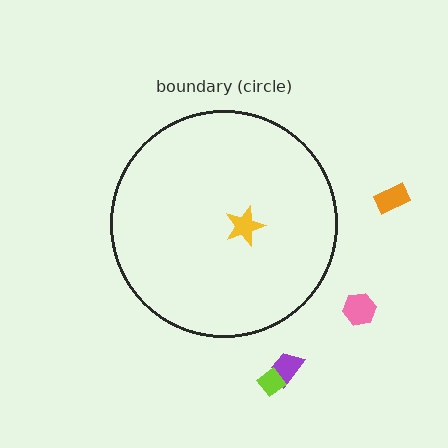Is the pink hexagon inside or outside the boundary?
Outside.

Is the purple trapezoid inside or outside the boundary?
Outside.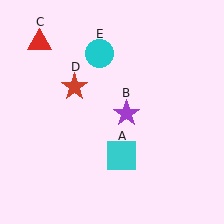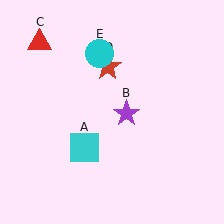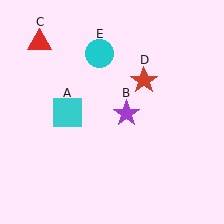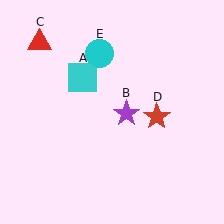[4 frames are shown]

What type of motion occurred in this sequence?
The cyan square (object A), red star (object D) rotated clockwise around the center of the scene.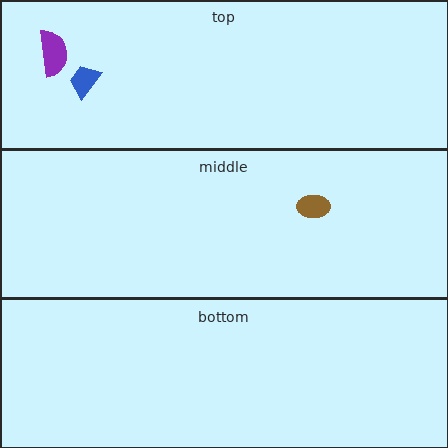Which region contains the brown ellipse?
The middle region.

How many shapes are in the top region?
2.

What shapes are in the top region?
The blue trapezoid, the purple semicircle.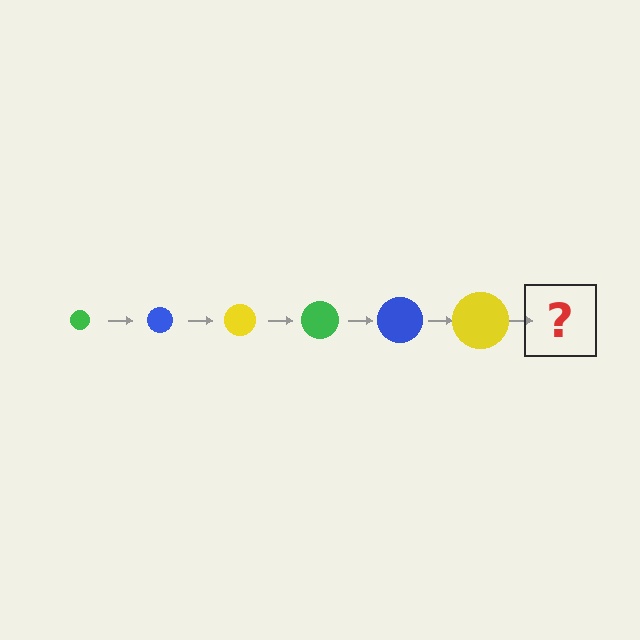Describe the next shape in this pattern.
It should be a green circle, larger than the previous one.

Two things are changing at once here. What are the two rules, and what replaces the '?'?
The two rules are that the circle grows larger each step and the color cycles through green, blue, and yellow. The '?' should be a green circle, larger than the previous one.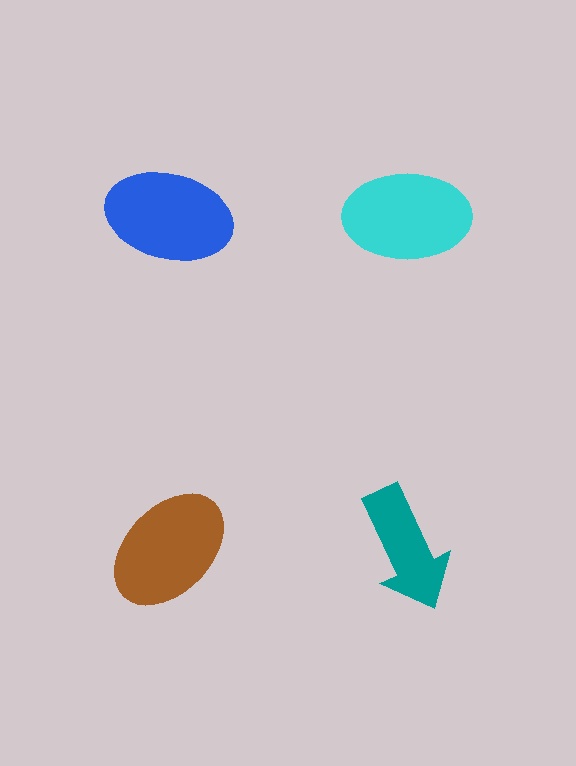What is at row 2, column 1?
A brown ellipse.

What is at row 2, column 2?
A teal arrow.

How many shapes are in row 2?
2 shapes.